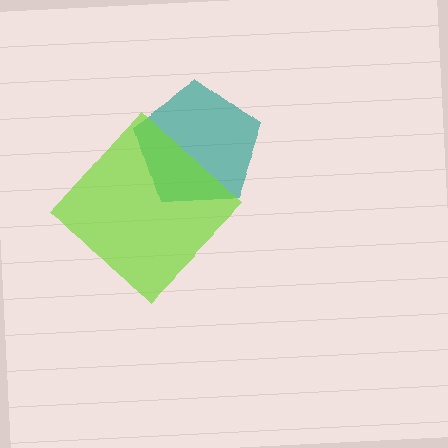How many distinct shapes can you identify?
There are 2 distinct shapes: a teal pentagon, a lime diamond.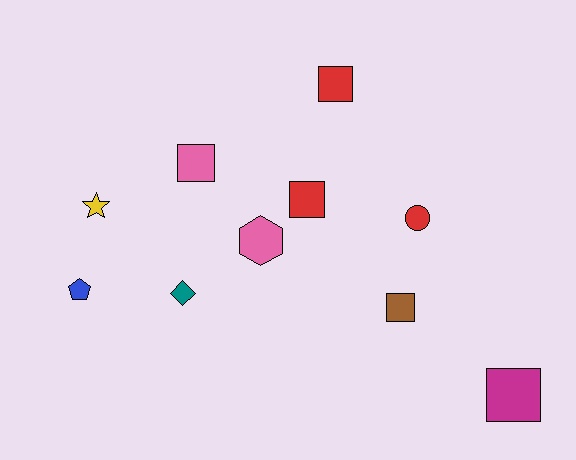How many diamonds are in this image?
There is 1 diamond.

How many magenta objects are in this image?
There is 1 magenta object.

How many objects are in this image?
There are 10 objects.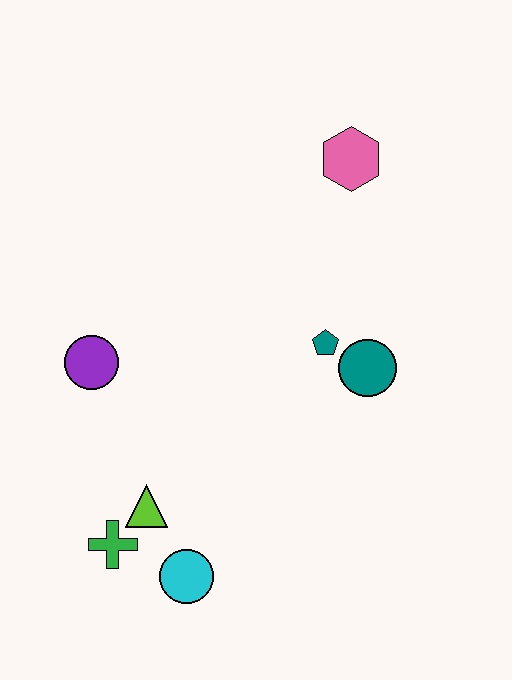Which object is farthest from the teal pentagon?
The green cross is farthest from the teal pentagon.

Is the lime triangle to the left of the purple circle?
No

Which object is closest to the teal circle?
The teal pentagon is closest to the teal circle.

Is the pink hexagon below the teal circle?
No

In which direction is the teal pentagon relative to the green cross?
The teal pentagon is to the right of the green cross.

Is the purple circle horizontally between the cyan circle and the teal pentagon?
No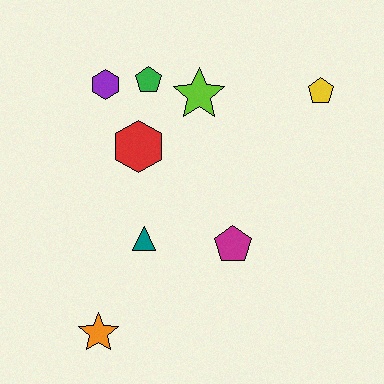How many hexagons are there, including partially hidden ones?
There are 2 hexagons.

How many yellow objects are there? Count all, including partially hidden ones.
There is 1 yellow object.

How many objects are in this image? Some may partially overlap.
There are 8 objects.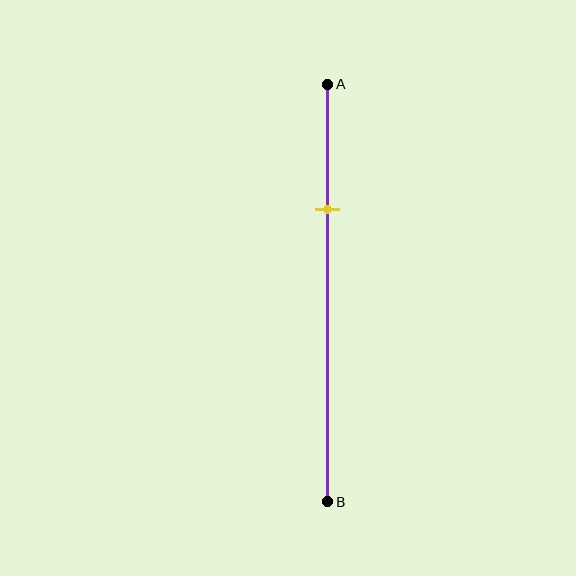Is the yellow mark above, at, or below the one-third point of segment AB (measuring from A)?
The yellow mark is above the one-third point of segment AB.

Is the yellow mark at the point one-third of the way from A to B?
No, the mark is at about 30% from A, not at the 33% one-third point.